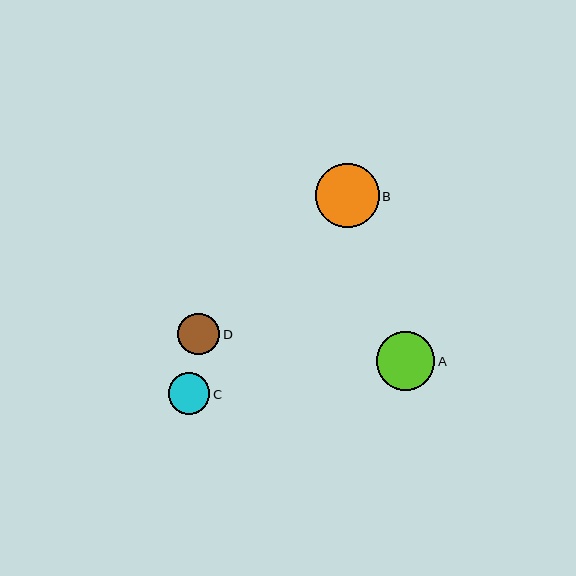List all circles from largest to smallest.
From largest to smallest: B, A, D, C.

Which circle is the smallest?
Circle C is the smallest with a size of approximately 41 pixels.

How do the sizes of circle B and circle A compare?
Circle B and circle A are approximately the same size.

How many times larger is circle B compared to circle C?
Circle B is approximately 1.6 times the size of circle C.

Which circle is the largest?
Circle B is the largest with a size of approximately 64 pixels.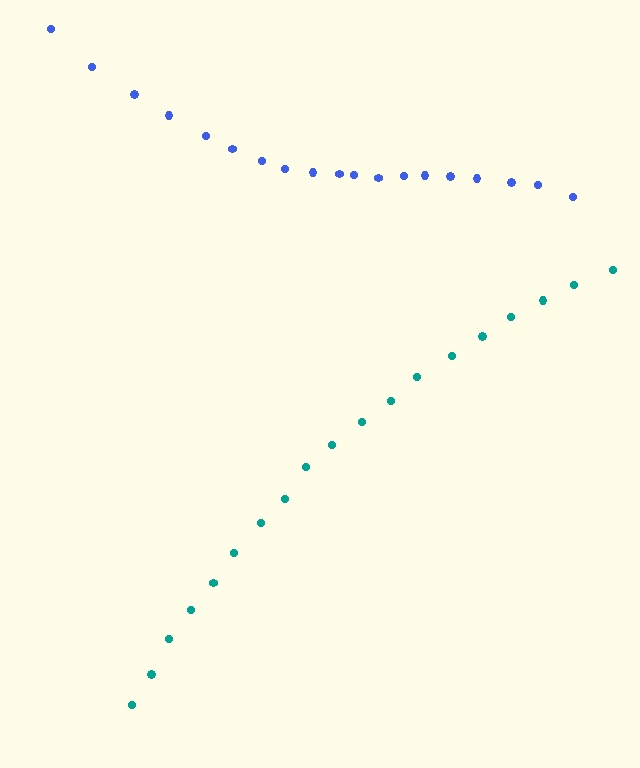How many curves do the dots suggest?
There are 2 distinct paths.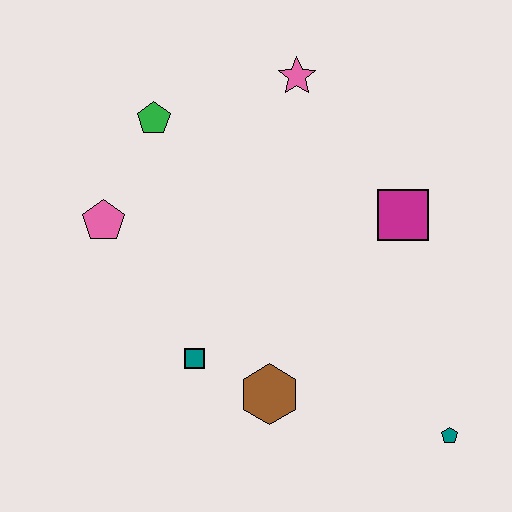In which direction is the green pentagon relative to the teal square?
The green pentagon is above the teal square.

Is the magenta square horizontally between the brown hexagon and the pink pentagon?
No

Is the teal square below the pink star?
Yes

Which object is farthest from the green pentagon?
The teal pentagon is farthest from the green pentagon.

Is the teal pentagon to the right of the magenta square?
Yes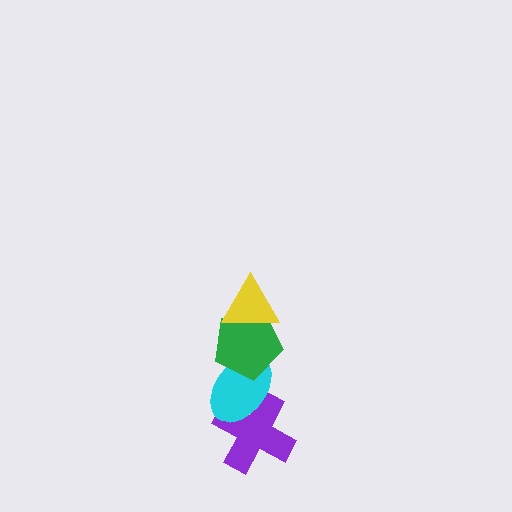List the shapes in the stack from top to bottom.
From top to bottom: the yellow triangle, the green pentagon, the cyan ellipse, the purple cross.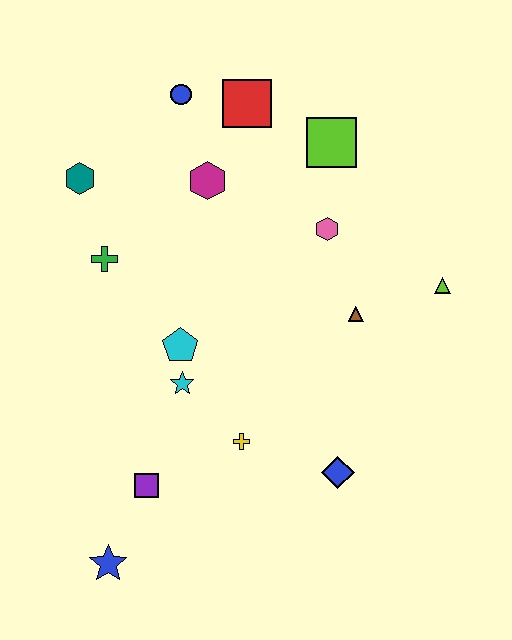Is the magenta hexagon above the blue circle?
No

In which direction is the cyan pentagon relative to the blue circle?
The cyan pentagon is below the blue circle.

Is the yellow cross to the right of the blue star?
Yes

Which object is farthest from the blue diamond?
The blue circle is farthest from the blue diamond.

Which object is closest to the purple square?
The blue star is closest to the purple square.